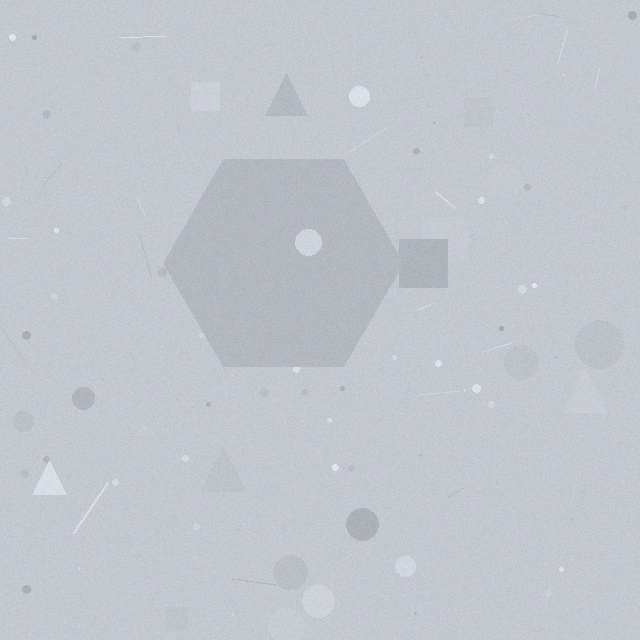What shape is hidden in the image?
A hexagon is hidden in the image.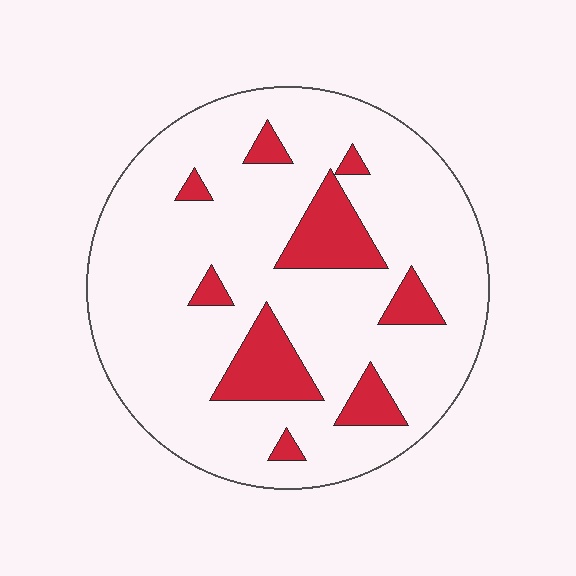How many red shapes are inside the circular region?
9.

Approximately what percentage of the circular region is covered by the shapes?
Approximately 15%.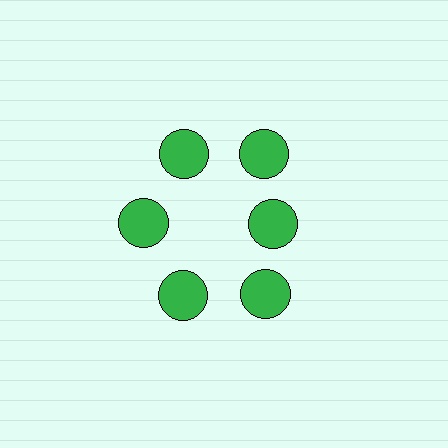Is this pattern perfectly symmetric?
No. The 6 green circles are arranged in a ring, but one element near the 3 o'clock position is pulled inward toward the center, breaking the 6-fold rotational symmetry.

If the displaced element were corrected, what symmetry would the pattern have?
It would have 6-fold rotational symmetry — the pattern would map onto itself every 60 degrees.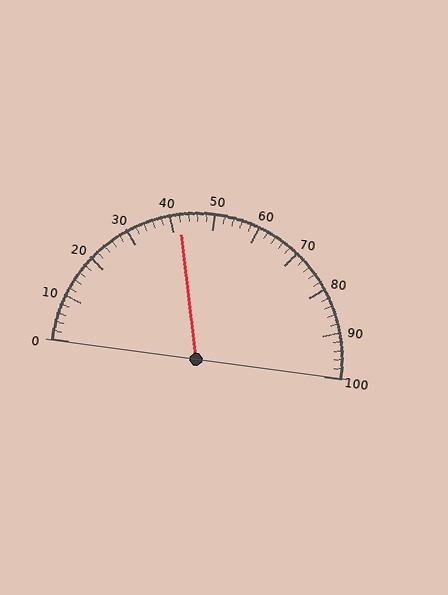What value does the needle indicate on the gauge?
The needle indicates approximately 42.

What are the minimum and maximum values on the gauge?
The gauge ranges from 0 to 100.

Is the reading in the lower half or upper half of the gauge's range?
The reading is in the lower half of the range (0 to 100).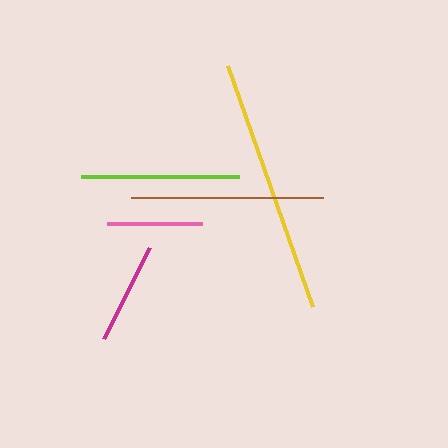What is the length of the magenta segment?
The magenta segment is approximately 102 pixels long.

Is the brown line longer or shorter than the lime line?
The brown line is longer than the lime line.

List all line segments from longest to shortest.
From longest to shortest: yellow, brown, lime, magenta, pink.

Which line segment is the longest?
The yellow line is the longest at approximately 256 pixels.